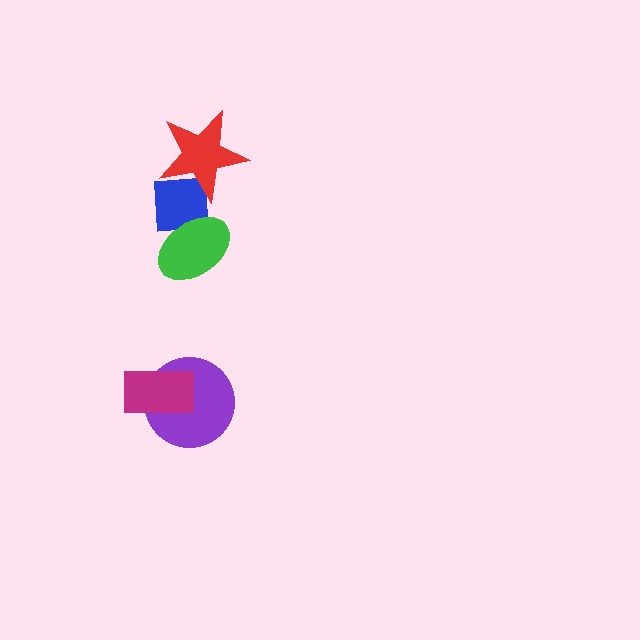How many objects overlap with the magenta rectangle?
1 object overlaps with the magenta rectangle.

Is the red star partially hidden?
No, no other shape covers it.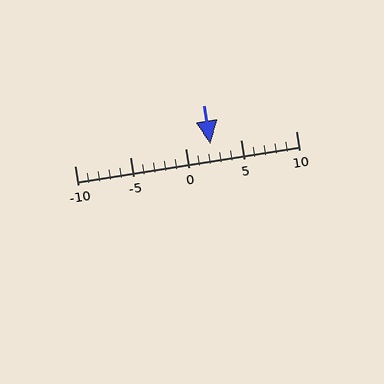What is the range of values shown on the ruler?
The ruler shows values from -10 to 10.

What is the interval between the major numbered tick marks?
The major tick marks are spaced 5 units apart.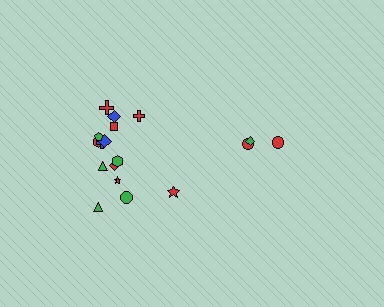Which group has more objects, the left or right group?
The left group.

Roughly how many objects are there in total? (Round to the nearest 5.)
Roughly 20 objects in total.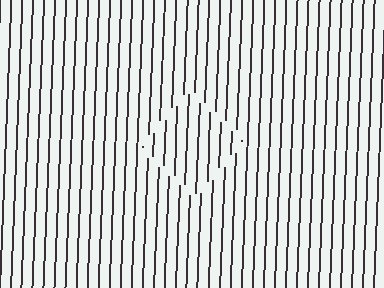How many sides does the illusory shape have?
4 sides — the line-ends trace a square.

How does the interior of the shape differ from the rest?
The interior of the shape contains the same grating, shifted by half a period — the contour is defined by the phase discontinuity where line-ends from the inner and outer gratings abut.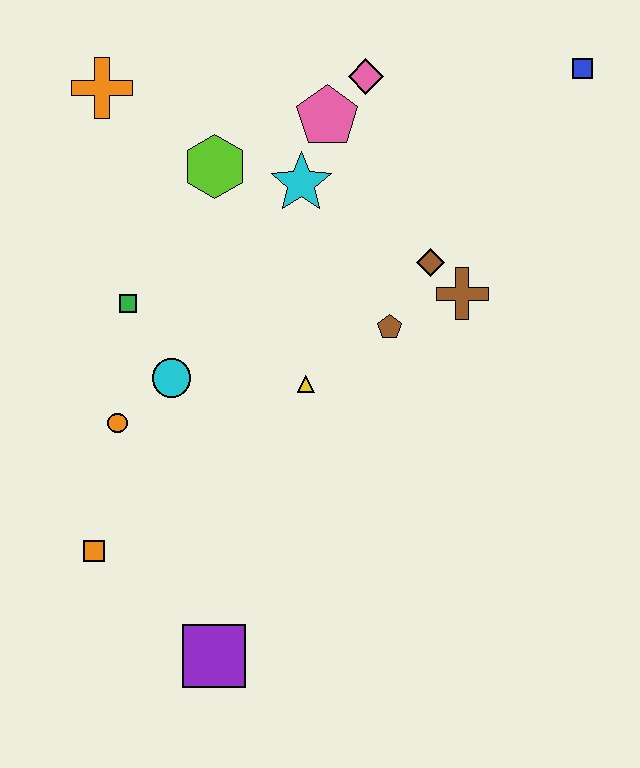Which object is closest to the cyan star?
The pink pentagon is closest to the cyan star.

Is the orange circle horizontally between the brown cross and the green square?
No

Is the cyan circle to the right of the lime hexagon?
No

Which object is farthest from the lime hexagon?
The purple square is farthest from the lime hexagon.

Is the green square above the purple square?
Yes